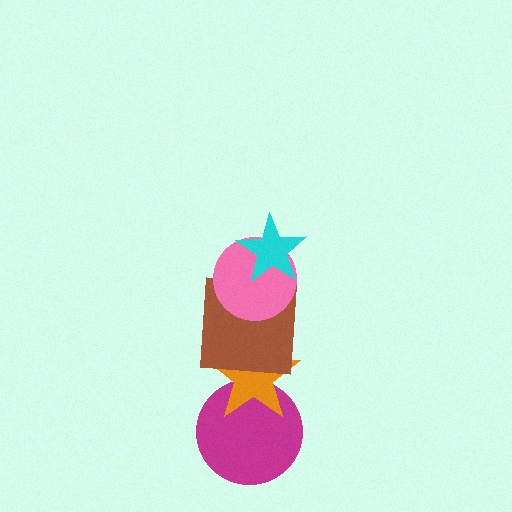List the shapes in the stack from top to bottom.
From top to bottom: the cyan star, the pink circle, the brown square, the orange star, the magenta circle.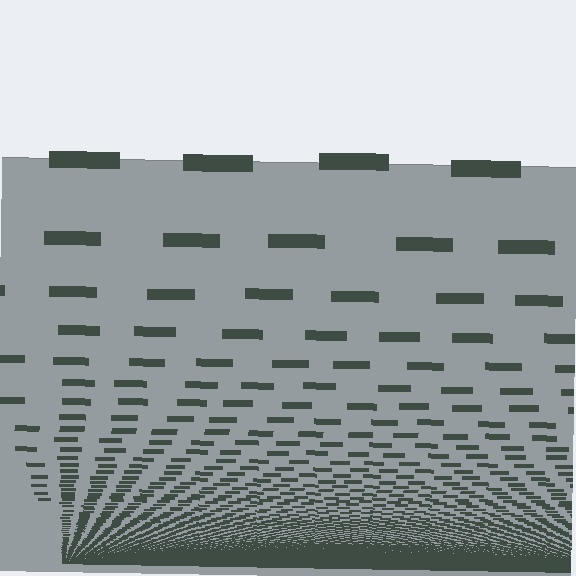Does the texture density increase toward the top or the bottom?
Density increases toward the bottom.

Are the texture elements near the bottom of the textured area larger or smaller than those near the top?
Smaller. The gradient is inverted — elements near the bottom are smaller and denser.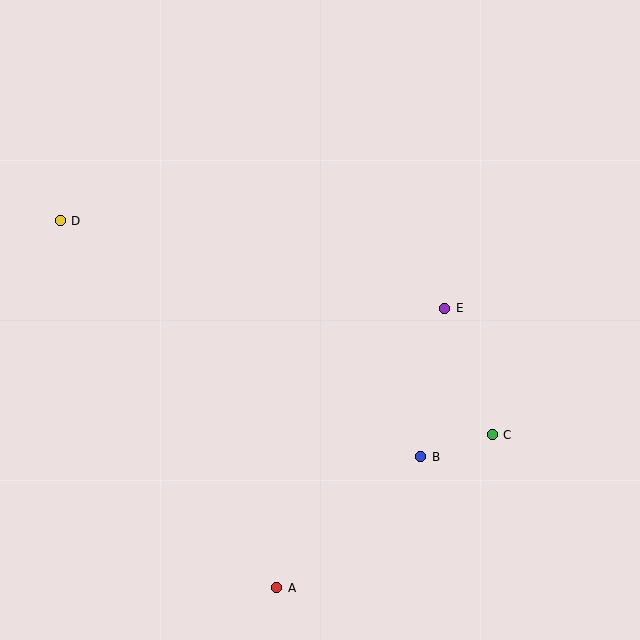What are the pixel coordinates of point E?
Point E is at (445, 308).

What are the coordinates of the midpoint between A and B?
The midpoint between A and B is at (349, 522).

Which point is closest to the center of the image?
Point E at (445, 308) is closest to the center.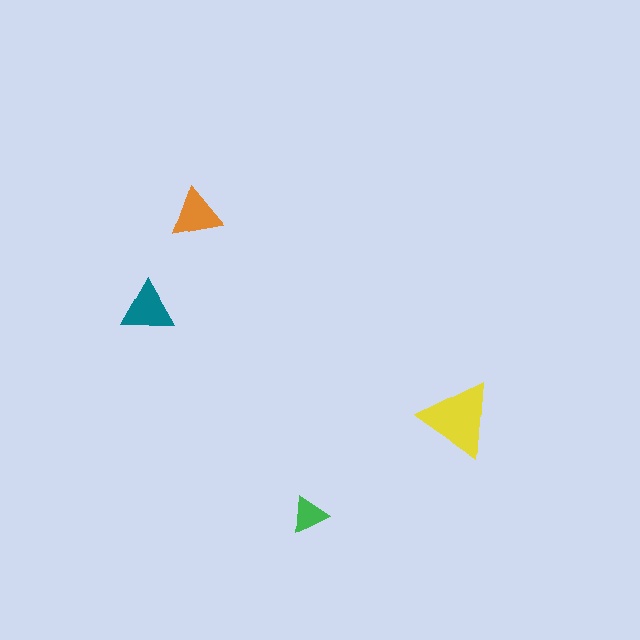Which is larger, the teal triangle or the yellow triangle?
The yellow one.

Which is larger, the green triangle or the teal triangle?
The teal one.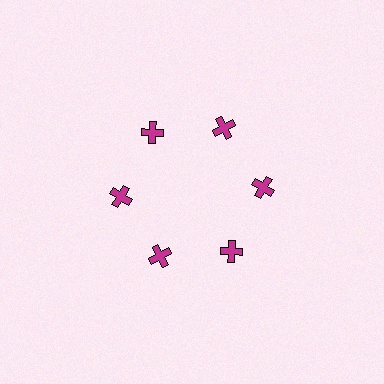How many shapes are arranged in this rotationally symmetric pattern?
There are 6 shapes, arranged in 6 groups of 1.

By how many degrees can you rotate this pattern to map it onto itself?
The pattern maps onto itself every 60 degrees of rotation.